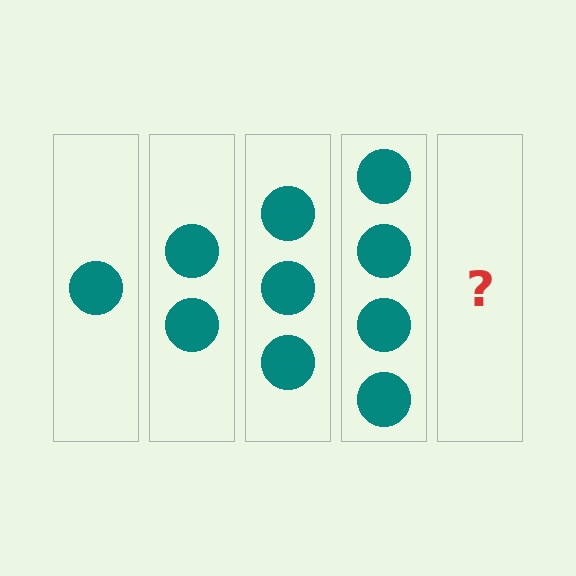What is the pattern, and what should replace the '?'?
The pattern is that each step adds one more circle. The '?' should be 5 circles.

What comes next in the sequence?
The next element should be 5 circles.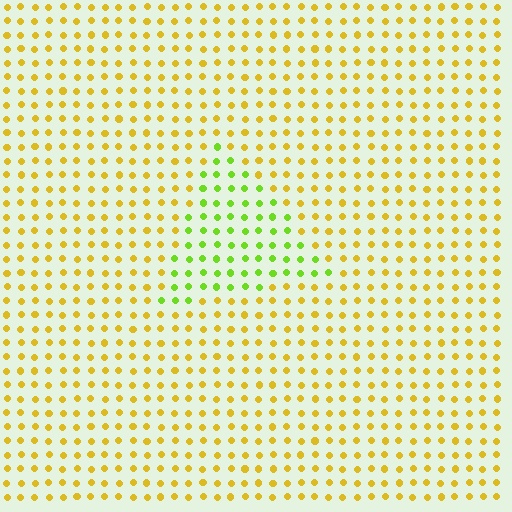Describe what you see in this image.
The image is filled with small yellow elements in a uniform arrangement. A triangle-shaped region is visible where the elements are tinted to a slightly different hue, forming a subtle color boundary.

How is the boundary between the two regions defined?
The boundary is defined purely by a slight shift in hue (about 46 degrees). Spacing, size, and orientation are identical on both sides.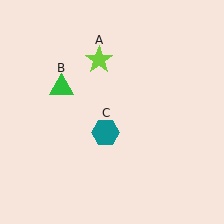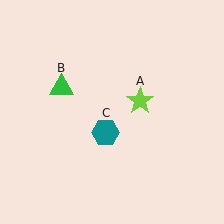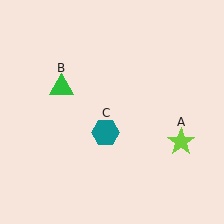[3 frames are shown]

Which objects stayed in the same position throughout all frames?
Green triangle (object B) and teal hexagon (object C) remained stationary.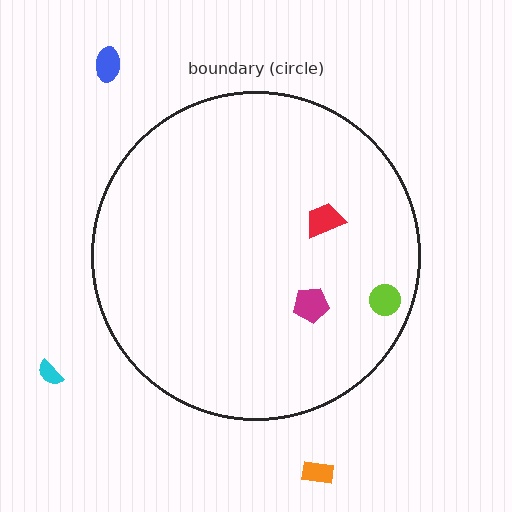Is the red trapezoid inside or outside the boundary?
Inside.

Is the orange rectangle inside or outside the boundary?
Outside.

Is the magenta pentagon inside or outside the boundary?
Inside.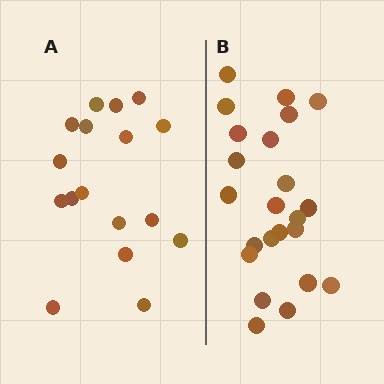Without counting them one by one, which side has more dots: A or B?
Region B (the right region) has more dots.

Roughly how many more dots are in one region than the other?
Region B has about 6 more dots than region A.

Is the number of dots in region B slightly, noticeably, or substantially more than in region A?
Region B has noticeably more, but not dramatically so. The ratio is roughly 1.4 to 1.